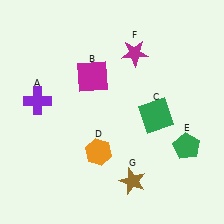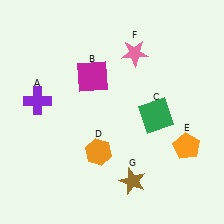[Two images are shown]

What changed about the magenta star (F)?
In Image 1, F is magenta. In Image 2, it changed to pink.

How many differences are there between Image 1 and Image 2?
There are 2 differences between the two images.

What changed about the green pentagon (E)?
In Image 1, E is green. In Image 2, it changed to orange.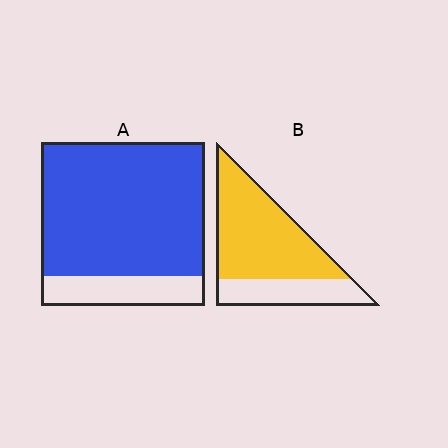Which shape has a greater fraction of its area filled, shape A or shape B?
Shape A.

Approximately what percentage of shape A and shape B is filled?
A is approximately 80% and B is approximately 70%.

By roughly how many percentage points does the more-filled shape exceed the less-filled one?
By roughly 10 percentage points (A over B).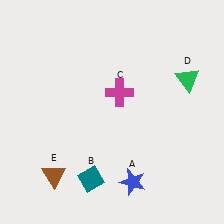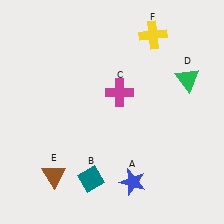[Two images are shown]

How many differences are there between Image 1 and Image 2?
There is 1 difference between the two images.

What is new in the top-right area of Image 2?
A yellow cross (F) was added in the top-right area of Image 2.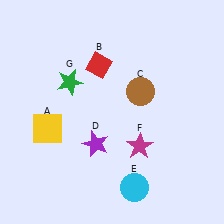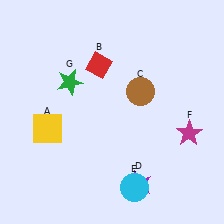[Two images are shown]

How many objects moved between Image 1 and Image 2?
2 objects moved between the two images.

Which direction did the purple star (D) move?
The purple star (D) moved right.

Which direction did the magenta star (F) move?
The magenta star (F) moved right.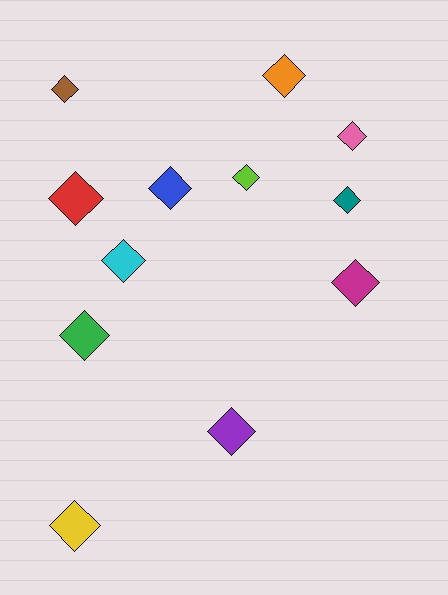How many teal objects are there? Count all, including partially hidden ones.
There is 1 teal object.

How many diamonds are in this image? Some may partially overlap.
There are 12 diamonds.